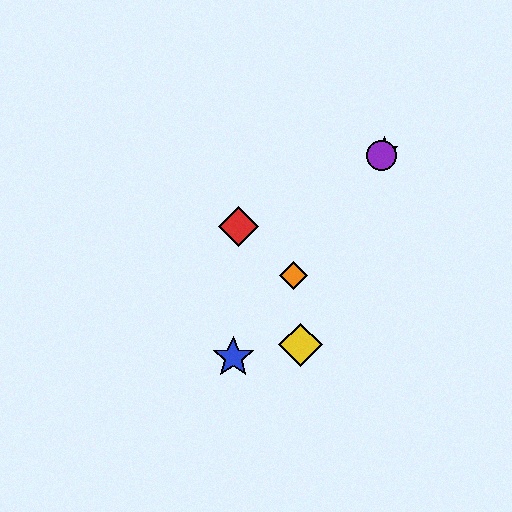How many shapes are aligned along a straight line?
4 shapes (the blue star, the green star, the purple circle, the orange diamond) are aligned along a straight line.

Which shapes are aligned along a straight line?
The blue star, the green star, the purple circle, the orange diamond are aligned along a straight line.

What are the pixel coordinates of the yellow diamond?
The yellow diamond is at (301, 345).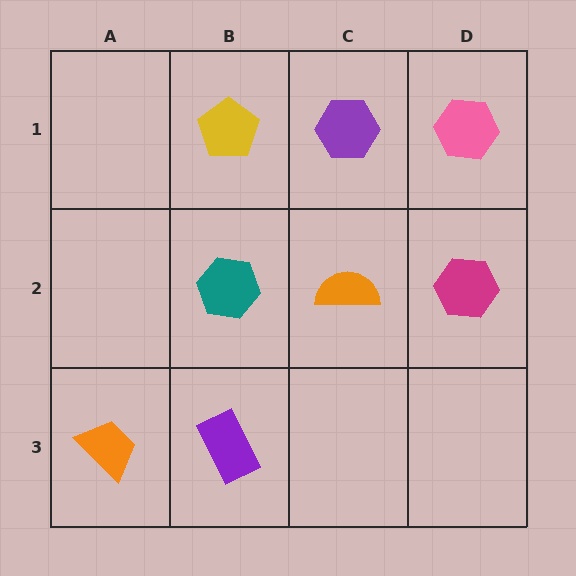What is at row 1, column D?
A pink hexagon.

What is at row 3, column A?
An orange trapezoid.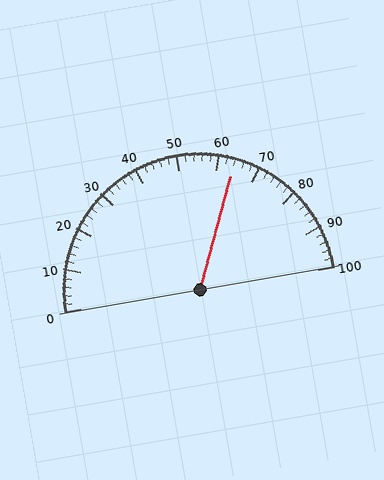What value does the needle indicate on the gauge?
The needle indicates approximately 64.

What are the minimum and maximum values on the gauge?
The gauge ranges from 0 to 100.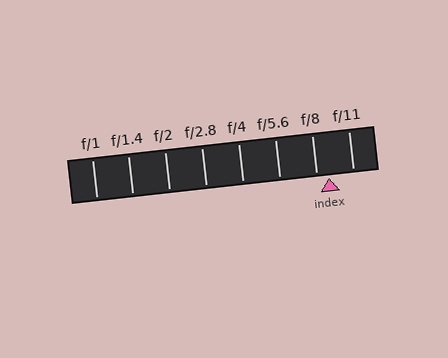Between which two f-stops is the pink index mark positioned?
The index mark is between f/8 and f/11.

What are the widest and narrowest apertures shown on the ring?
The widest aperture shown is f/1 and the narrowest is f/11.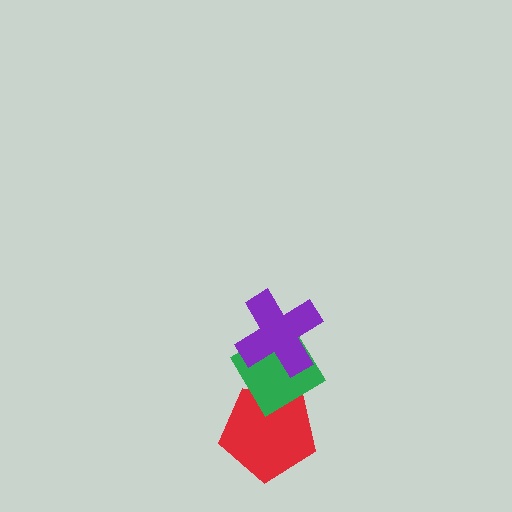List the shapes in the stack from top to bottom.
From top to bottom: the purple cross, the green diamond, the red pentagon.